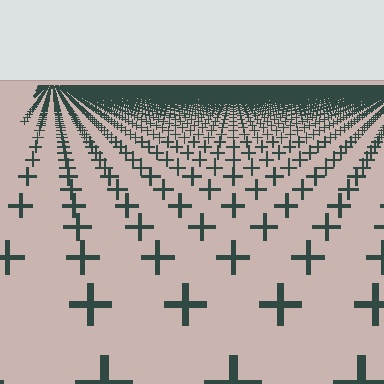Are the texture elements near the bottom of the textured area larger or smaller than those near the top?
Larger. Near the bottom, elements are closer to the viewer and appear at a bigger on-screen size.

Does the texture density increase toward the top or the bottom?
Density increases toward the top.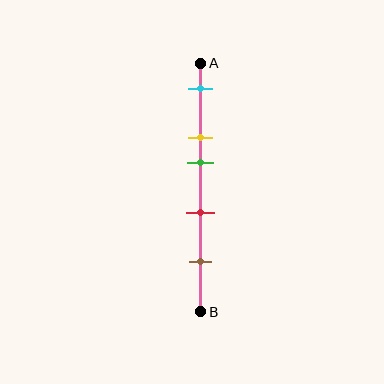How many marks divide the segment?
There are 5 marks dividing the segment.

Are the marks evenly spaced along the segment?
No, the marks are not evenly spaced.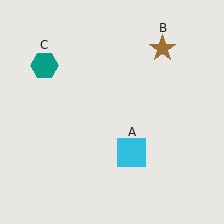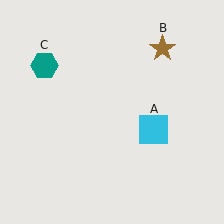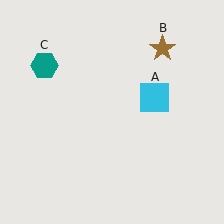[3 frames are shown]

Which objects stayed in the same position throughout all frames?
Brown star (object B) and teal hexagon (object C) remained stationary.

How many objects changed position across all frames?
1 object changed position: cyan square (object A).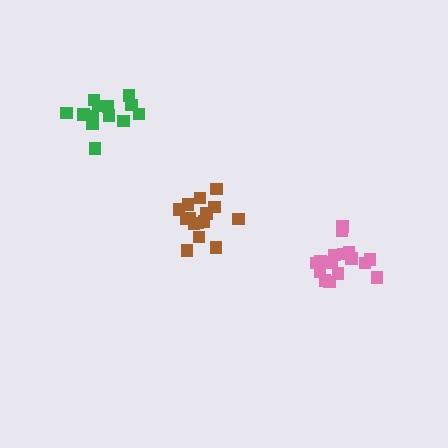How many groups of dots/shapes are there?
There are 3 groups.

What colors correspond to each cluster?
The clusters are colored: brown, pink, green.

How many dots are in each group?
Group 1: 15 dots, Group 2: 16 dots, Group 3: 14 dots (45 total).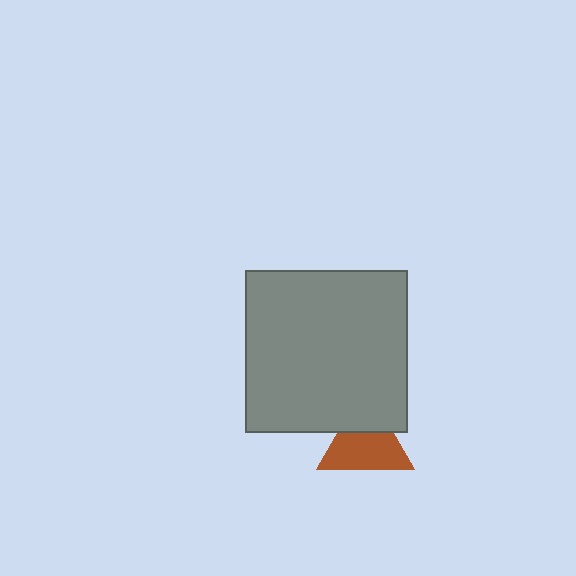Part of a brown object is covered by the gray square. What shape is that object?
It is a triangle.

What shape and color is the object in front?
The object in front is a gray square.